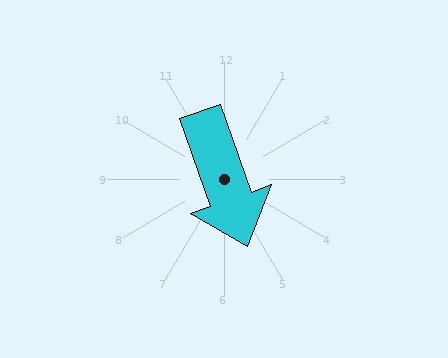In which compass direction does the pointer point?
South.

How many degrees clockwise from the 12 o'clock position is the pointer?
Approximately 160 degrees.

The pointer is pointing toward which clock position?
Roughly 5 o'clock.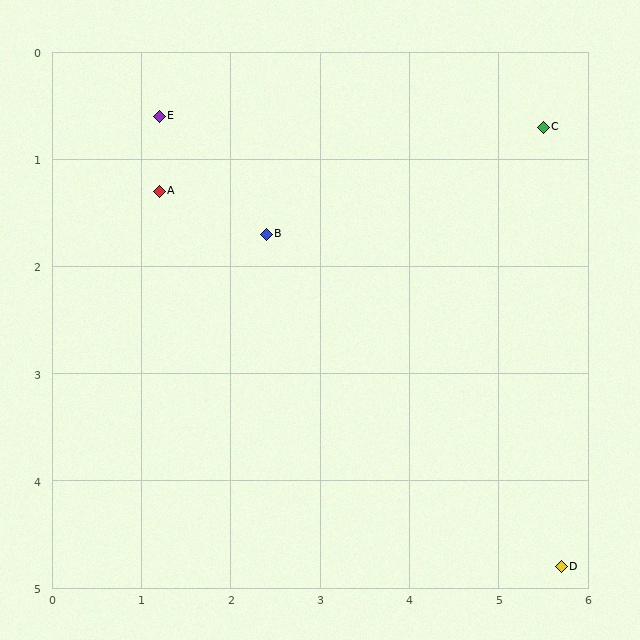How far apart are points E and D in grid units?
Points E and D are about 6.2 grid units apart.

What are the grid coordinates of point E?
Point E is at approximately (1.2, 0.6).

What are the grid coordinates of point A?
Point A is at approximately (1.2, 1.3).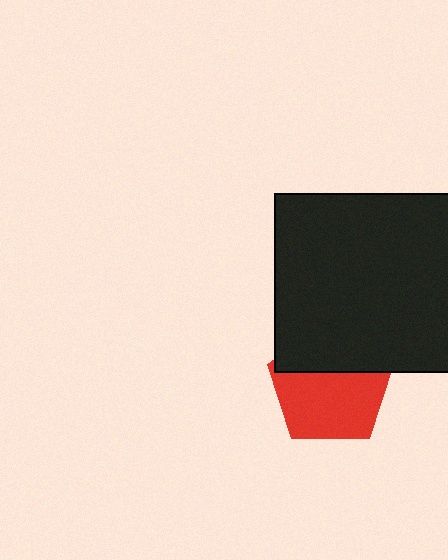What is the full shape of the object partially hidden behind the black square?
The partially hidden object is a red pentagon.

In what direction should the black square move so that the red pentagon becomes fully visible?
The black square should move up. That is the shortest direction to clear the overlap and leave the red pentagon fully visible.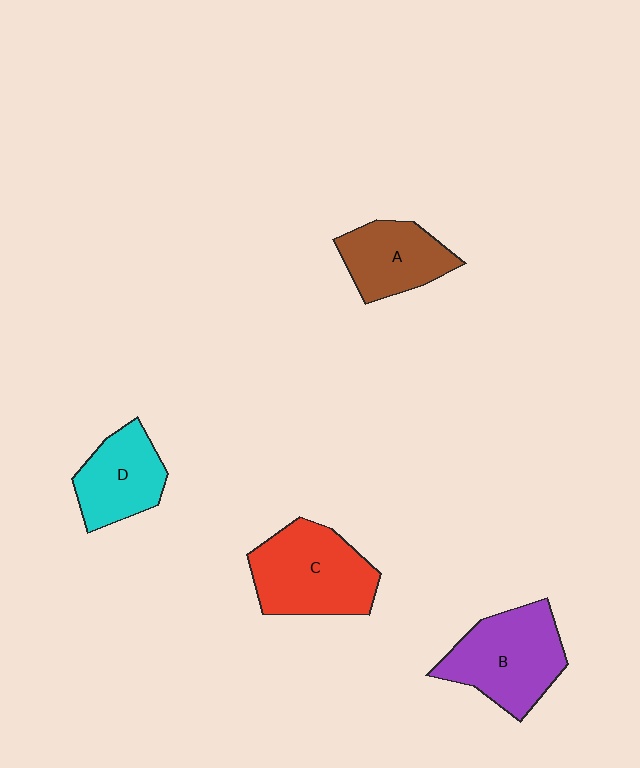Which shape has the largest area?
Shape C (red).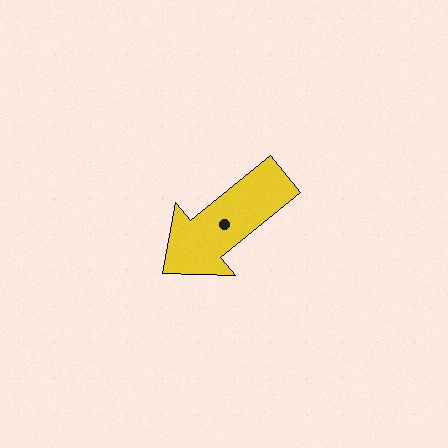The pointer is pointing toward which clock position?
Roughly 8 o'clock.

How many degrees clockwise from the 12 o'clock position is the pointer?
Approximately 231 degrees.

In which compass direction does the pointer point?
Southwest.